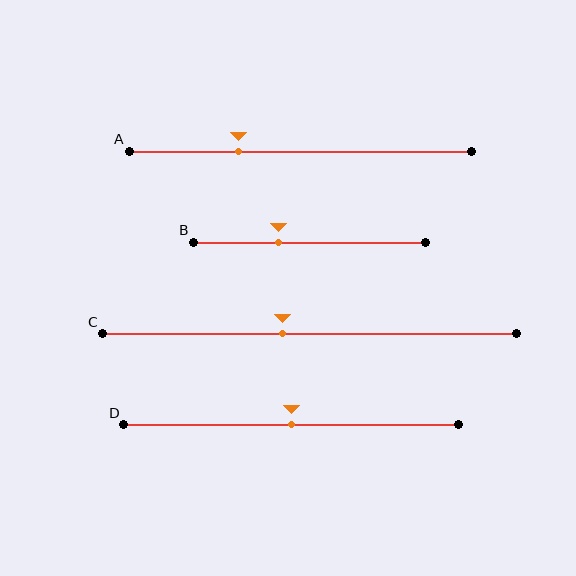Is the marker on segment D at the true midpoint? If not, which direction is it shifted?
Yes, the marker on segment D is at the true midpoint.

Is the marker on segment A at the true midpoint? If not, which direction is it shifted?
No, the marker on segment A is shifted to the left by about 18% of the segment length.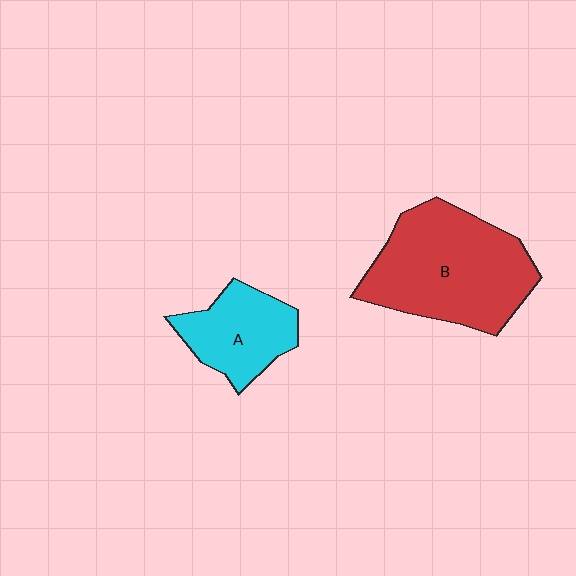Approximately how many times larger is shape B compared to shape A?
Approximately 1.9 times.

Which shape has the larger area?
Shape B (red).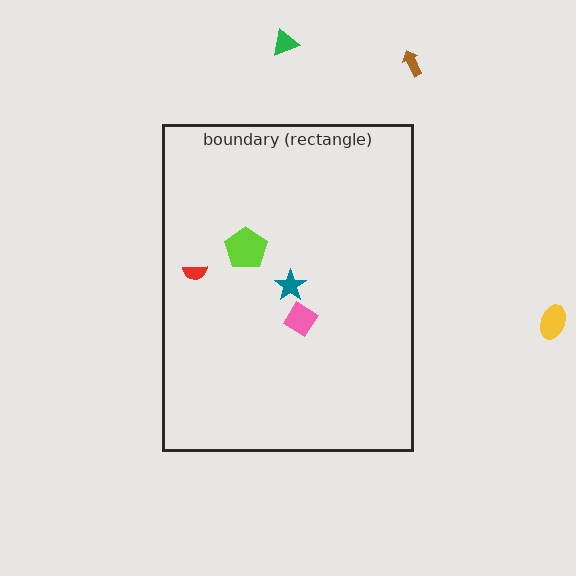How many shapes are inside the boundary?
4 inside, 3 outside.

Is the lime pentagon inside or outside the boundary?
Inside.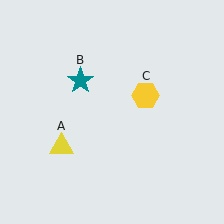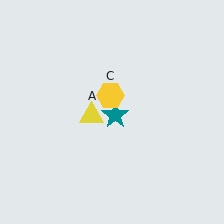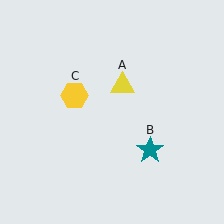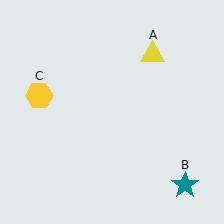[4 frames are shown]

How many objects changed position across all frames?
3 objects changed position: yellow triangle (object A), teal star (object B), yellow hexagon (object C).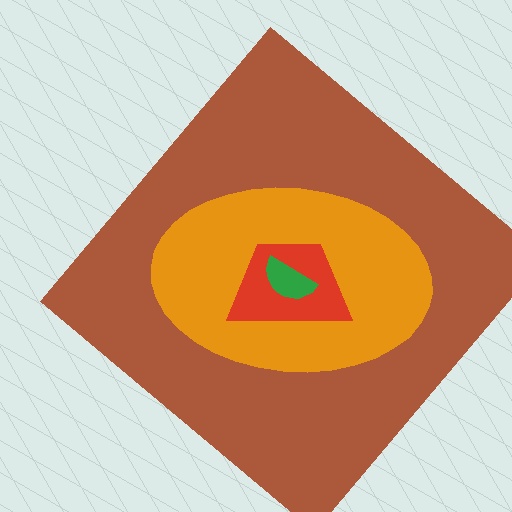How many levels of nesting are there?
4.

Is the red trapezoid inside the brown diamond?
Yes.